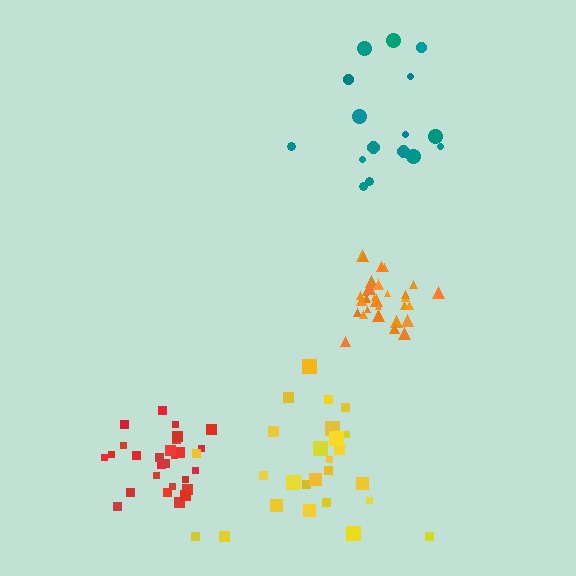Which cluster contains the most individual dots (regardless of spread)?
Orange (30).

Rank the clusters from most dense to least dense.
orange, red, yellow, teal.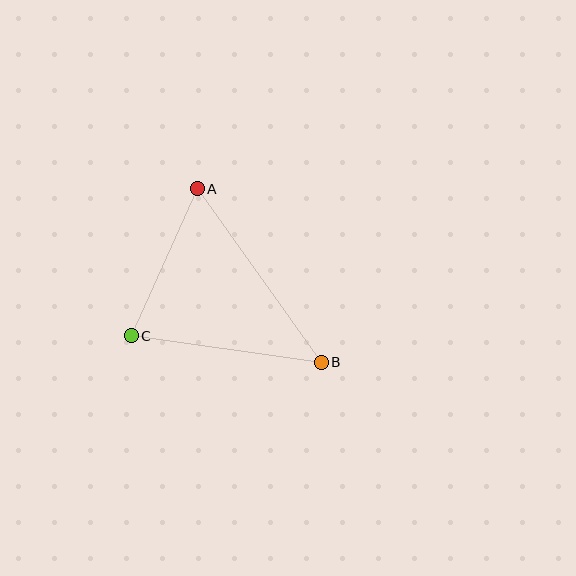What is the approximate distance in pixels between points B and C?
The distance between B and C is approximately 191 pixels.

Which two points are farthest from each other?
Points A and B are farthest from each other.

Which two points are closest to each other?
Points A and C are closest to each other.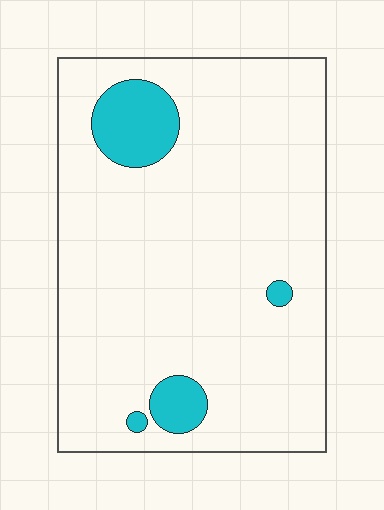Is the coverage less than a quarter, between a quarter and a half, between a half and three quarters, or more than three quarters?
Less than a quarter.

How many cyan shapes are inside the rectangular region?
4.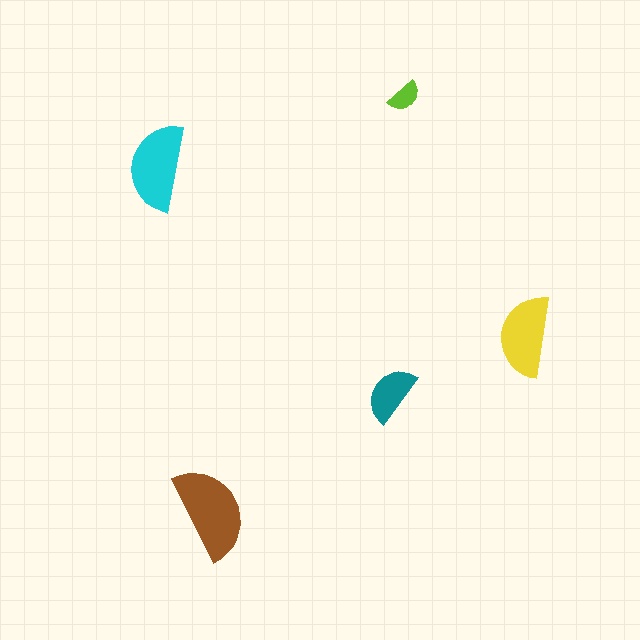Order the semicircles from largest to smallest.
the brown one, the cyan one, the yellow one, the teal one, the lime one.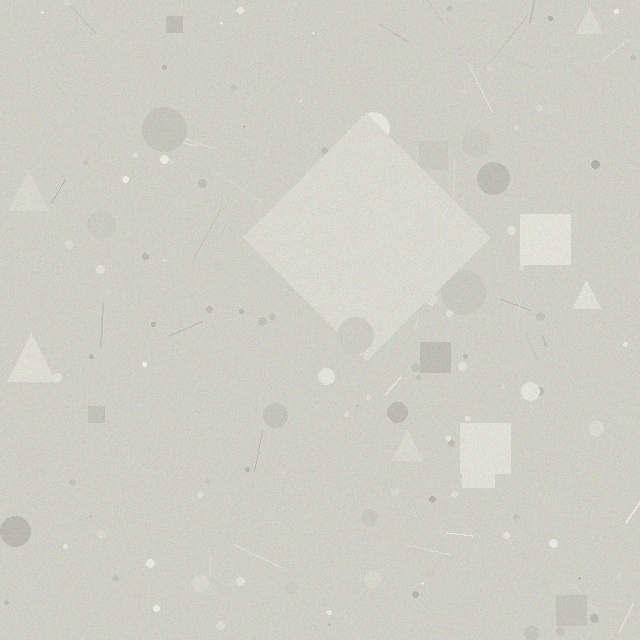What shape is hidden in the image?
A diamond is hidden in the image.